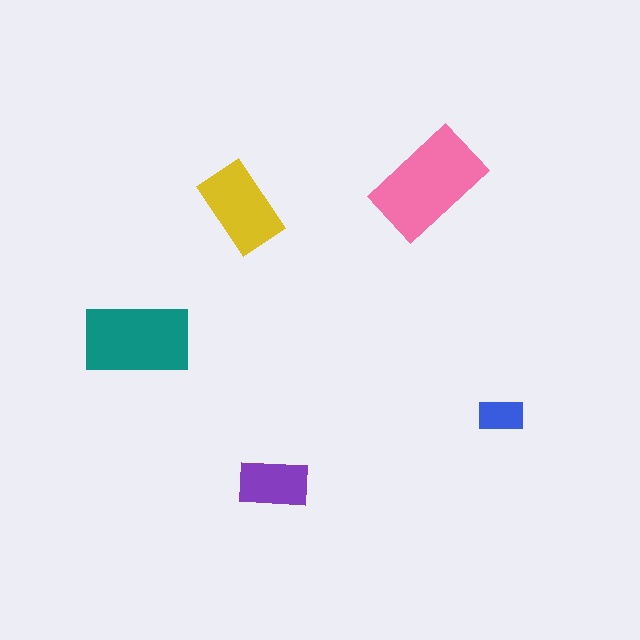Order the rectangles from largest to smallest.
the pink one, the teal one, the yellow one, the purple one, the blue one.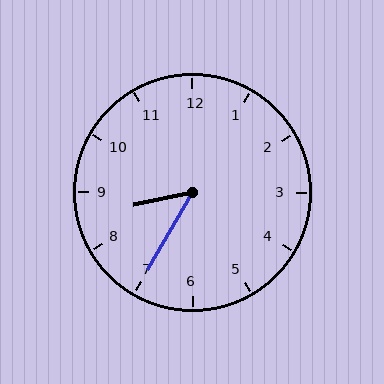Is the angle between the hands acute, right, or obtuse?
It is acute.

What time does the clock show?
8:35.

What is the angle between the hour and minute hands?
Approximately 48 degrees.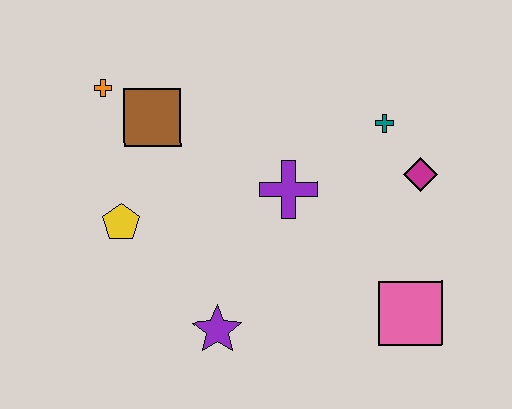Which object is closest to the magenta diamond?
The teal cross is closest to the magenta diamond.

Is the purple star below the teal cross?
Yes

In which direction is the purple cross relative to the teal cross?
The purple cross is to the left of the teal cross.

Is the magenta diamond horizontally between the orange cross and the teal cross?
No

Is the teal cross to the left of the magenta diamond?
Yes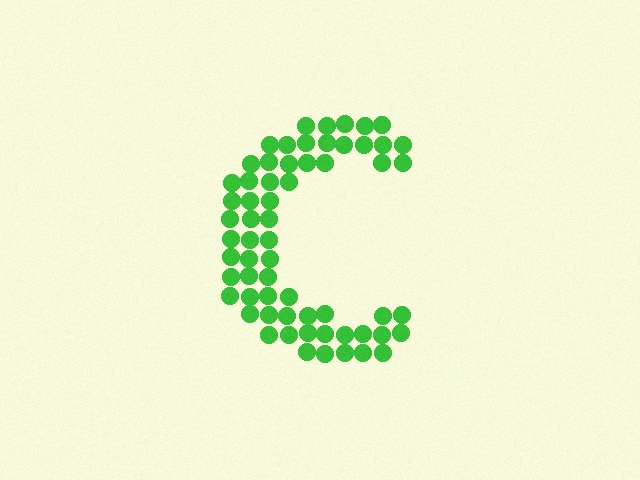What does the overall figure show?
The overall figure shows the letter C.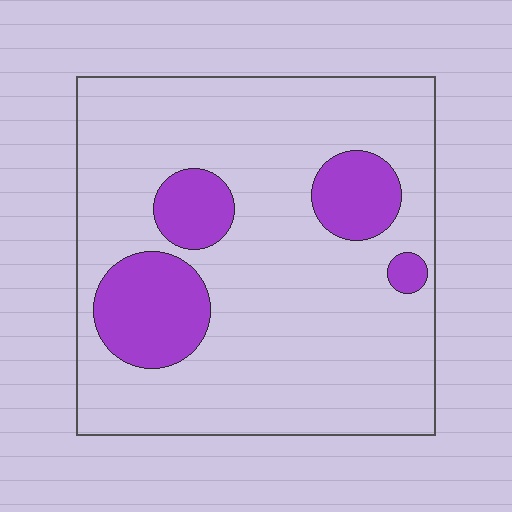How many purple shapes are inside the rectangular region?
4.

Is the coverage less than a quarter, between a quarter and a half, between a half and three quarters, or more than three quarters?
Less than a quarter.